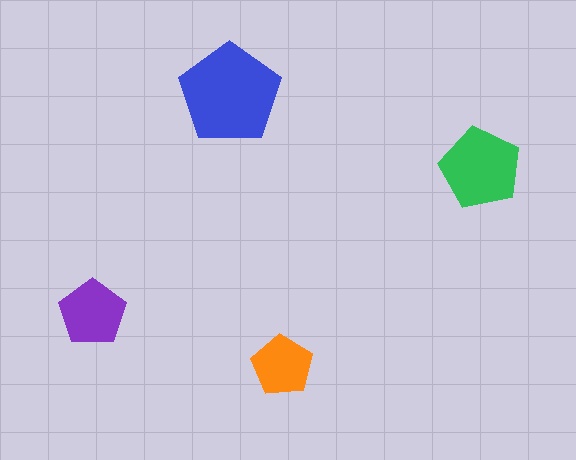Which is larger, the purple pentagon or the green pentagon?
The green one.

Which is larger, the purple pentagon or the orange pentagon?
The purple one.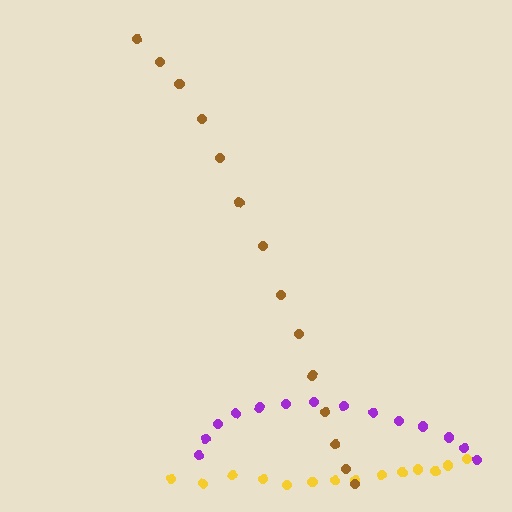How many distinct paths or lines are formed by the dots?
There are 3 distinct paths.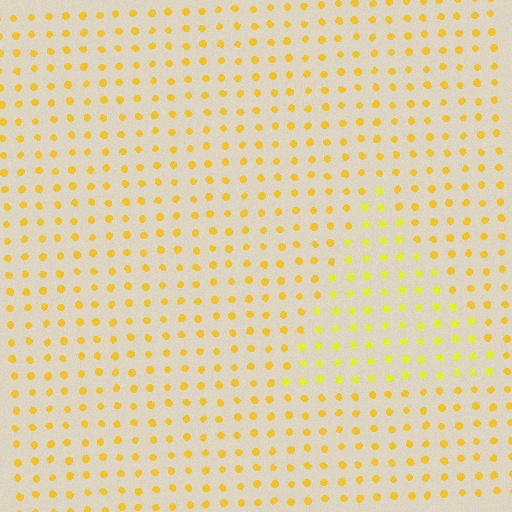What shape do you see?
I see a triangle.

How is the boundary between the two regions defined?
The boundary is defined purely by a slight shift in hue (about 19 degrees). Spacing, size, and orientation are identical on both sides.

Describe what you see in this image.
The image is filled with small yellow elements in a uniform arrangement. A triangle-shaped region is visible where the elements are tinted to a slightly different hue, forming a subtle color boundary.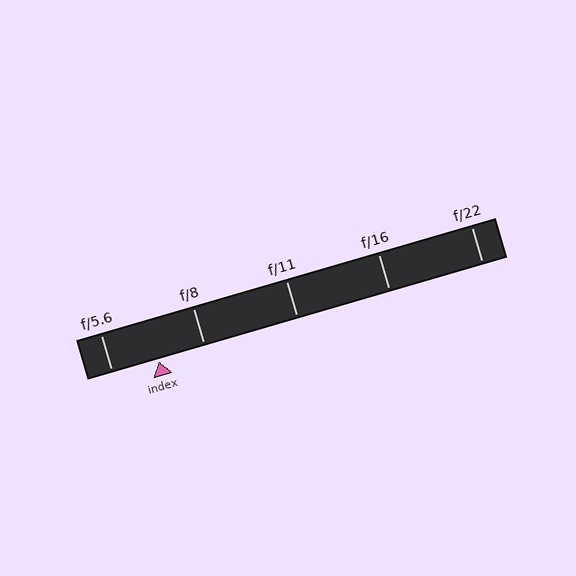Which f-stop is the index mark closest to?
The index mark is closest to f/8.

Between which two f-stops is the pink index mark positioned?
The index mark is between f/5.6 and f/8.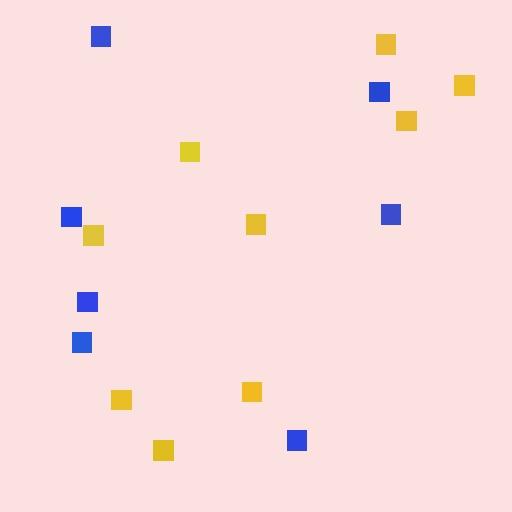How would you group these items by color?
There are 2 groups: one group of yellow squares (9) and one group of blue squares (7).